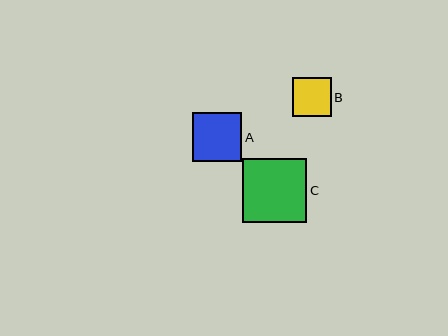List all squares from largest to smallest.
From largest to smallest: C, A, B.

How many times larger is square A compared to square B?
Square A is approximately 1.3 times the size of square B.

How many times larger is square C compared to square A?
Square C is approximately 1.3 times the size of square A.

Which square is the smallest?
Square B is the smallest with a size of approximately 39 pixels.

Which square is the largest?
Square C is the largest with a size of approximately 65 pixels.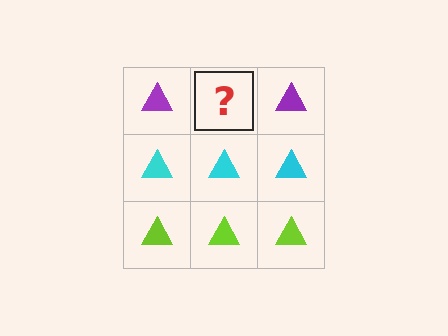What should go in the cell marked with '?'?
The missing cell should contain a purple triangle.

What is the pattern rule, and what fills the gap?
The rule is that each row has a consistent color. The gap should be filled with a purple triangle.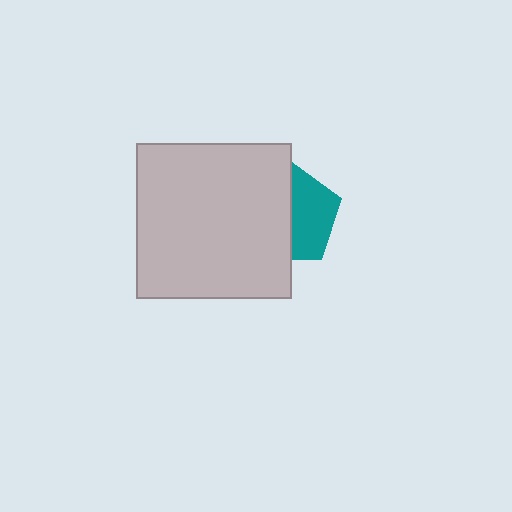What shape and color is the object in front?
The object in front is a light gray square.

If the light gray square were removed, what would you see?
You would see the complete teal pentagon.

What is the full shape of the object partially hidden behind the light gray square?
The partially hidden object is a teal pentagon.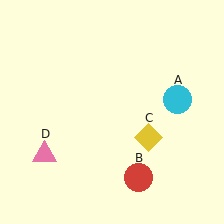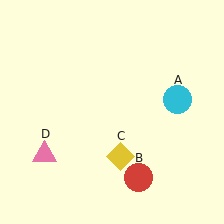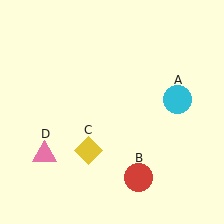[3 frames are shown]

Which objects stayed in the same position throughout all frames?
Cyan circle (object A) and red circle (object B) and pink triangle (object D) remained stationary.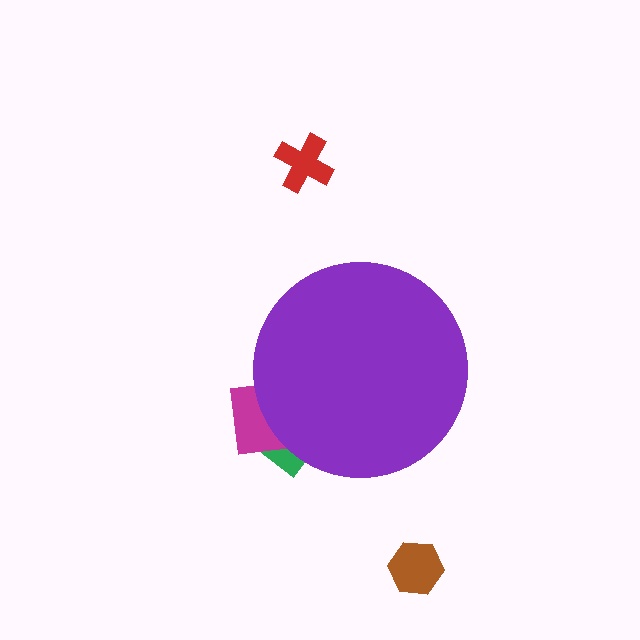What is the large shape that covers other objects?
A purple circle.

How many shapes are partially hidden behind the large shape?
2 shapes are partially hidden.